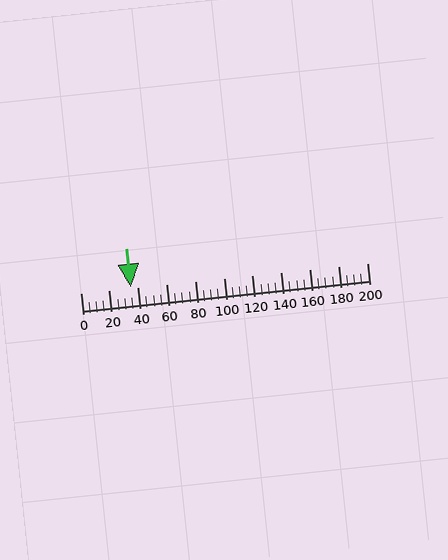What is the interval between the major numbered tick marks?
The major tick marks are spaced 20 units apart.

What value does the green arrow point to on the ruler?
The green arrow points to approximately 35.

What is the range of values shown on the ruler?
The ruler shows values from 0 to 200.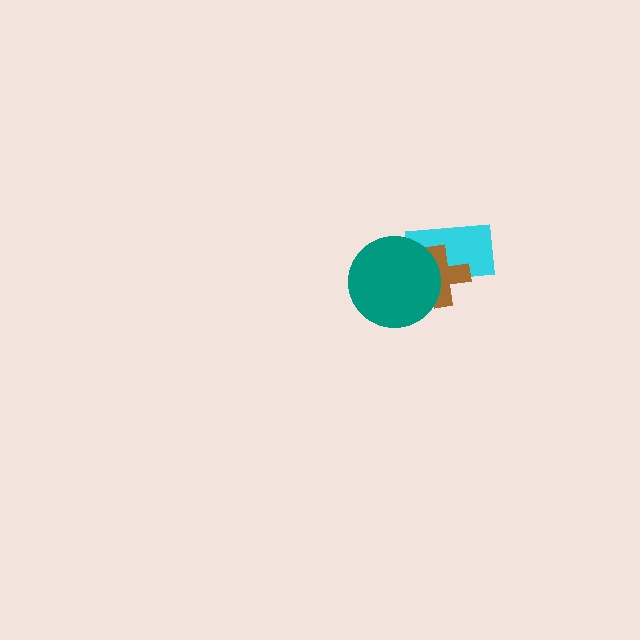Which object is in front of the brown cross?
The teal circle is in front of the brown cross.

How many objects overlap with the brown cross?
2 objects overlap with the brown cross.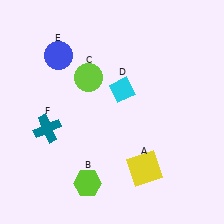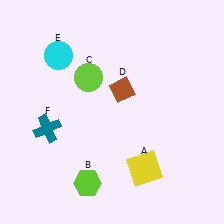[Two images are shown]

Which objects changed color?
D changed from cyan to brown. E changed from blue to cyan.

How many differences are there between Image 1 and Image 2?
There are 2 differences between the two images.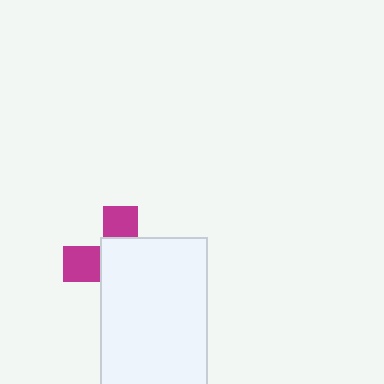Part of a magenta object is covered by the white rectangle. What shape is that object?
It is a cross.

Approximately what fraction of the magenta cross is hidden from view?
Roughly 65% of the magenta cross is hidden behind the white rectangle.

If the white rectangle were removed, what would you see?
You would see the complete magenta cross.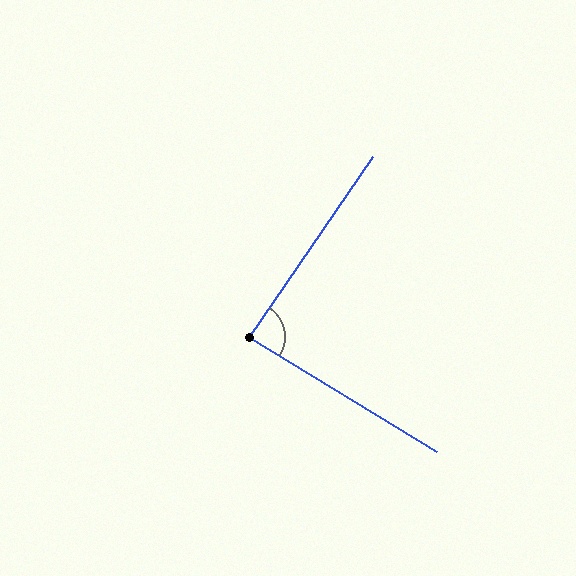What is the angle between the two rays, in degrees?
Approximately 87 degrees.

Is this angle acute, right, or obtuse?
It is approximately a right angle.